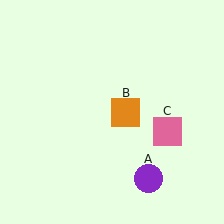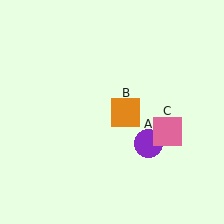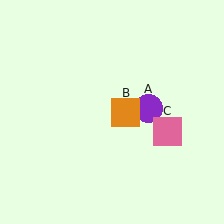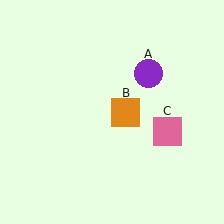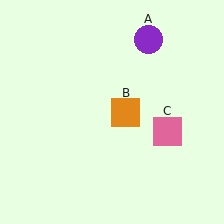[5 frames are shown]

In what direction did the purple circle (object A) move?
The purple circle (object A) moved up.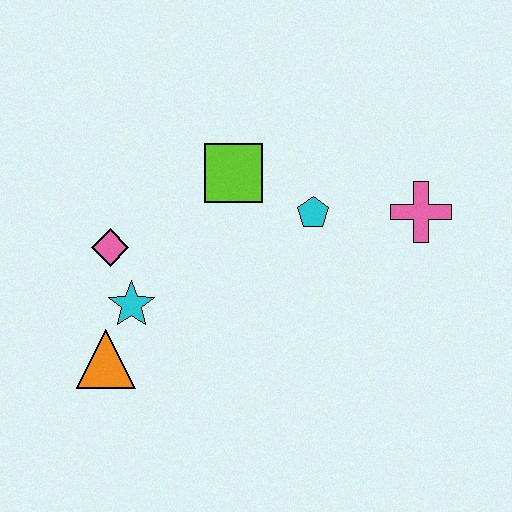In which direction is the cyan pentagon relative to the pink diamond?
The cyan pentagon is to the right of the pink diamond.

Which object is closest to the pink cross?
The cyan pentagon is closest to the pink cross.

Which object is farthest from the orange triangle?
The pink cross is farthest from the orange triangle.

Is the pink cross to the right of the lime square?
Yes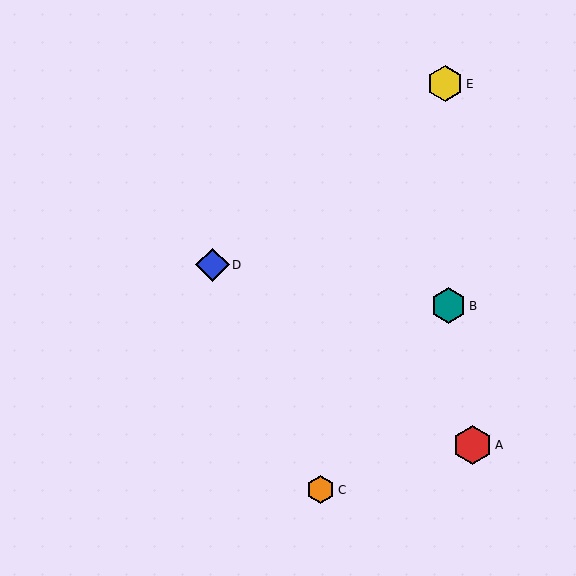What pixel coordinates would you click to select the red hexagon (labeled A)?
Click at (473, 445) to select the red hexagon A.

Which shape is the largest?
The red hexagon (labeled A) is the largest.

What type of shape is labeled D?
Shape D is a blue diamond.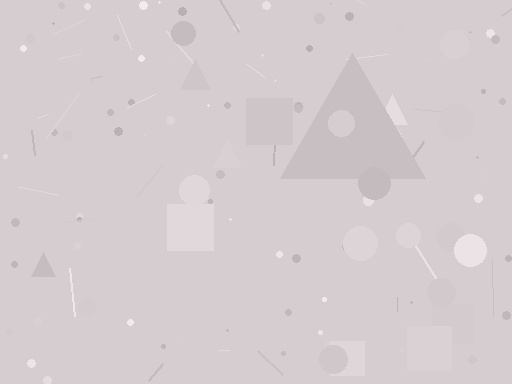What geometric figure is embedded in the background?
A triangle is embedded in the background.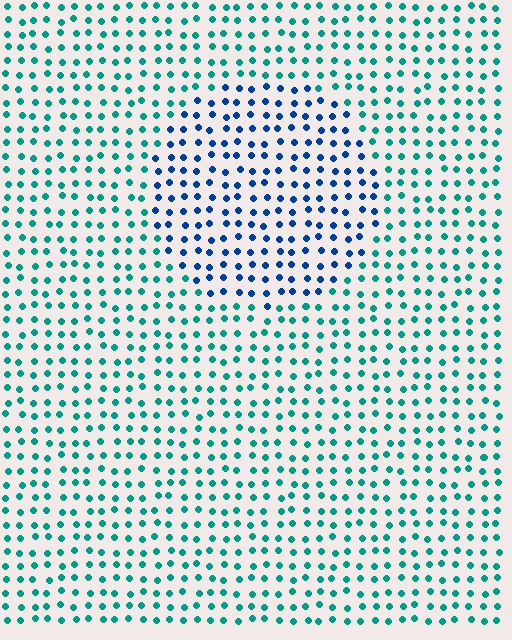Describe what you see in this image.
The image is filled with small teal elements in a uniform arrangement. A circle-shaped region is visible where the elements are tinted to a slightly different hue, forming a subtle color boundary.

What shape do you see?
I see a circle.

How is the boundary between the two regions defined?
The boundary is defined purely by a slight shift in hue (about 45 degrees). Spacing, size, and orientation are identical on both sides.